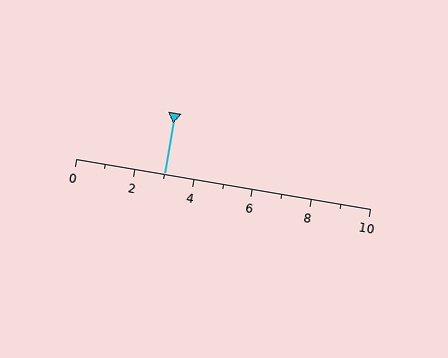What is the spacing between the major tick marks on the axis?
The major ticks are spaced 2 apart.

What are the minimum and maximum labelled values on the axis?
The axis runs from 0 to 10.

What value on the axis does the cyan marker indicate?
The marker indicates approximately 3.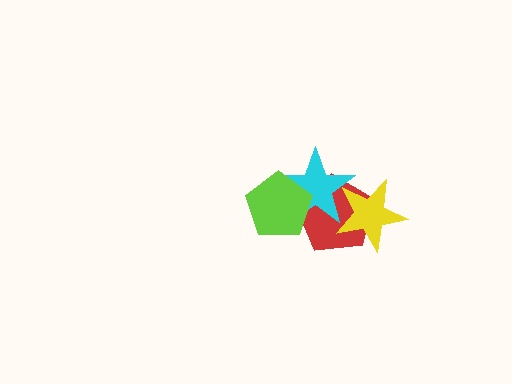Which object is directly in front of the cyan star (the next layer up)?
The yellow star is directly in front of the cyan star.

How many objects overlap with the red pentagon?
3 objects overlap with the red pentagon.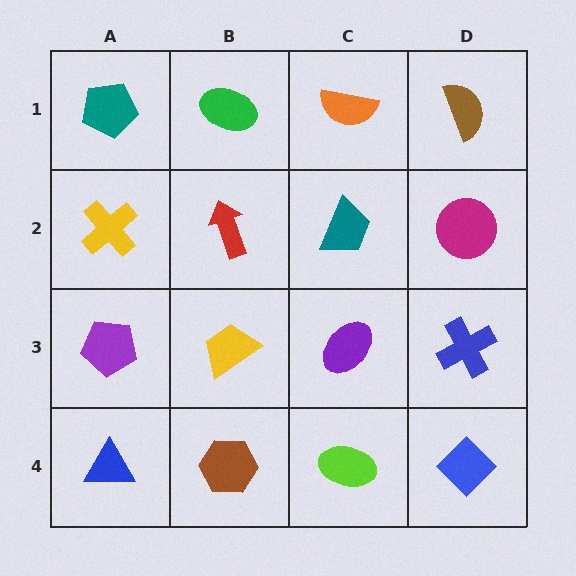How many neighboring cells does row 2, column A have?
3.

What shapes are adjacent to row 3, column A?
A yellow cross (row 2, column A), a blue triangle (row 4, column A), a yellow trapezoid (row 3, column B).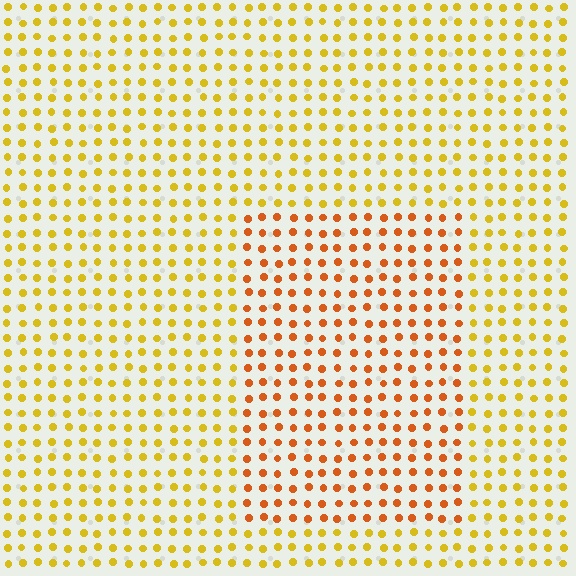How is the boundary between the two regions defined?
The boundary is defined purely by a slight shift in hue (about 31 degrees). Spacing, size, and orientation are identical on both sides.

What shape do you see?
I see a rectangle.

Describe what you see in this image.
The image is filled with small yellow elements in a uniform arrangement. A rectangle-shaped region is visible where the elements are tinted to a slightly different hue, forming a subtle color boundary.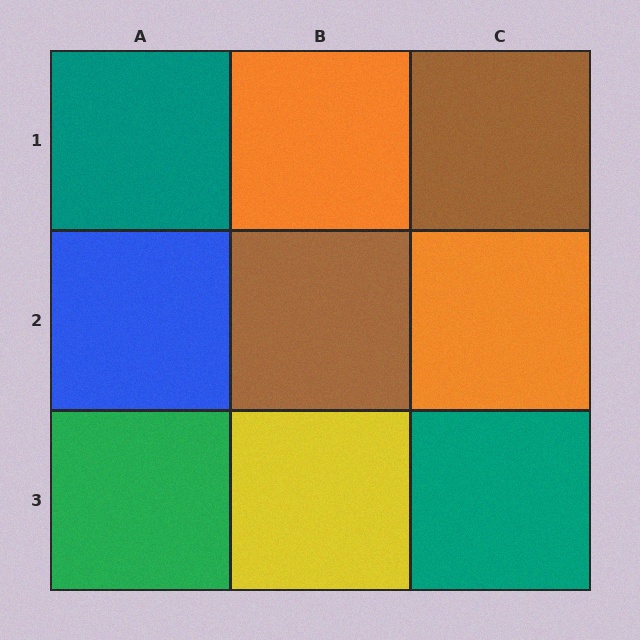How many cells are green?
1 cell is green.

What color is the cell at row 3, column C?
Teal.